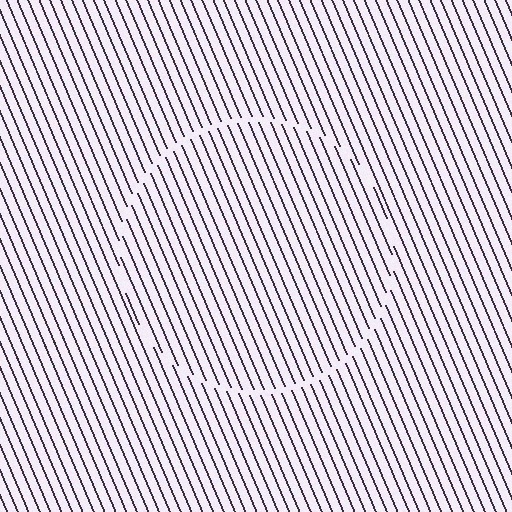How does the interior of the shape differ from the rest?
The interior of the shape contains the same grating, shifted by half a period — the contour is defined by the phase discontinuity where line-ends from the inner and outer gratings abut.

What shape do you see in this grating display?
An illusory circle. The interior of the shape contains the same grating, shifted by half a period — the contour is defined by the phase discontinuity where line-ends from the inner and outer gratings abut.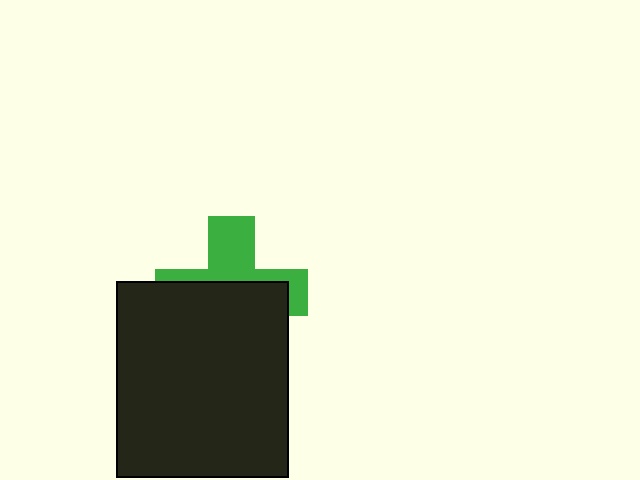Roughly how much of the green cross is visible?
A small part of it is visible (roughly 41%).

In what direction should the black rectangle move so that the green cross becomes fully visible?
The black rectangle should move down. That is the shortest direction to clear the overlap and leave the green cross fully visible.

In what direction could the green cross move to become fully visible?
The green cross could move up. That would shift it out from behind the black rectangle entirely.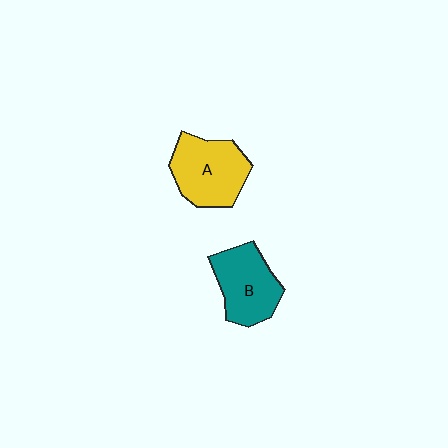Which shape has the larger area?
Shape A (yellow).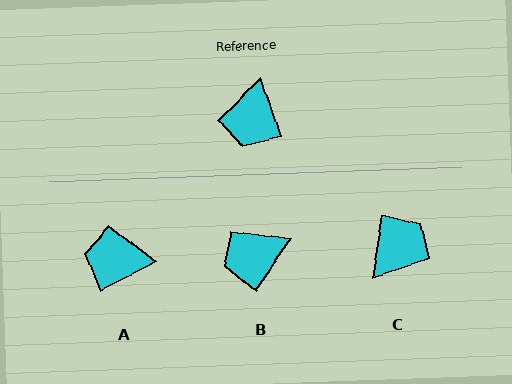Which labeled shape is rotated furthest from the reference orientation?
C, about 153 degrees away.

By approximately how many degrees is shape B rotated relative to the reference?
Approximately 53 degrees clockwise.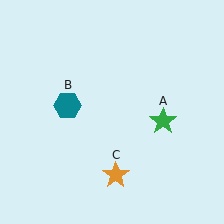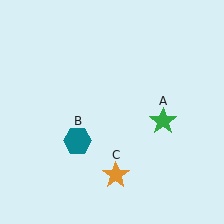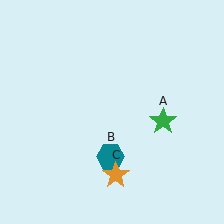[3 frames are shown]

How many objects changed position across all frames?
1 object changed position: teal hexagon (object B).